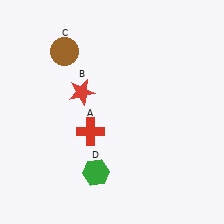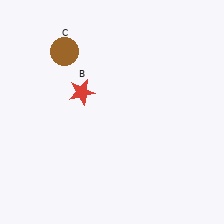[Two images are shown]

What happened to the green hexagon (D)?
The green hexagon (D) was removed in Image 2. It was in the bottom-left area of Image 1.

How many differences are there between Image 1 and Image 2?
There are 2 differences between the two images.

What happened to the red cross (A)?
The red cross (A) was removed in Image 2. It was in the bottom-left area of Image 1.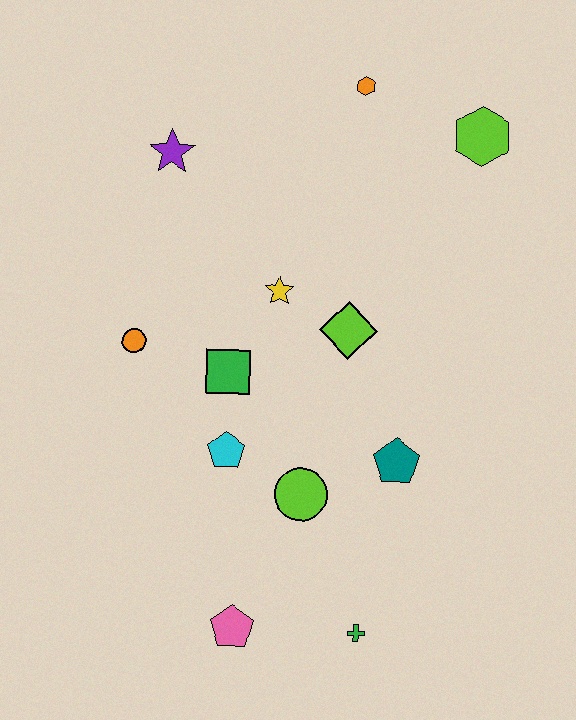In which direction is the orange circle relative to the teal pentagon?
The orange circle is to the left of the teal pentagon.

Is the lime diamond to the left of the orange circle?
No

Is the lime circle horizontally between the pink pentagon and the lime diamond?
Yes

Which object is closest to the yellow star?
The lime diamond is closest to the yellow star.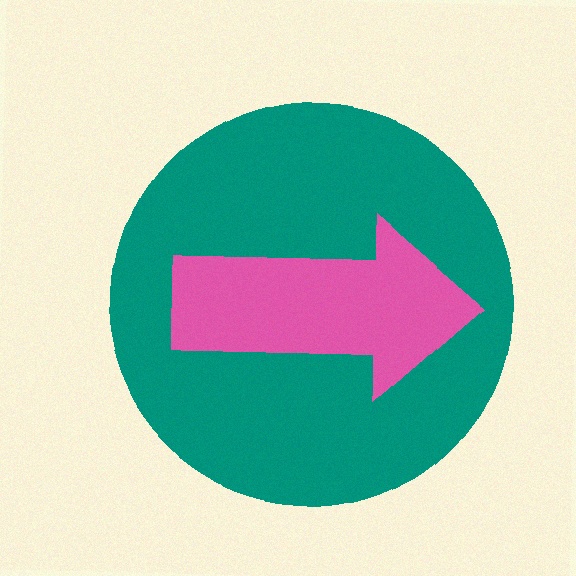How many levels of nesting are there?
2.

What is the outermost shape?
The teal circle.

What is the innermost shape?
The pink arrow.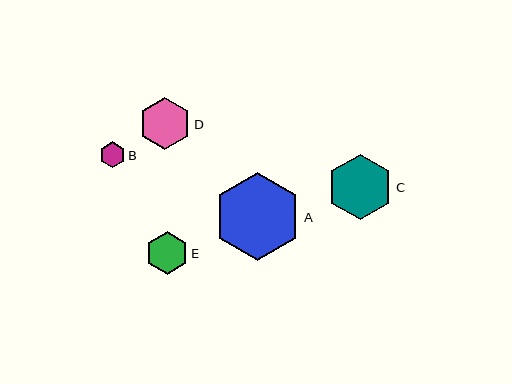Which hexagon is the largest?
Hexagon A is the largest with a size of approximately 88 pixels.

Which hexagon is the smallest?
Hexagon B is the smallest with a size of approximately 26 pixels.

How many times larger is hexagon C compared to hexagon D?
Hexagon C is approximately 1.3 times the size of hexagon D.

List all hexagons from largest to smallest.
From largest to smallest: A, C, D, E, B.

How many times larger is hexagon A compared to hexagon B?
Hexagon A is approximately 3.4 times the size of hexagon B.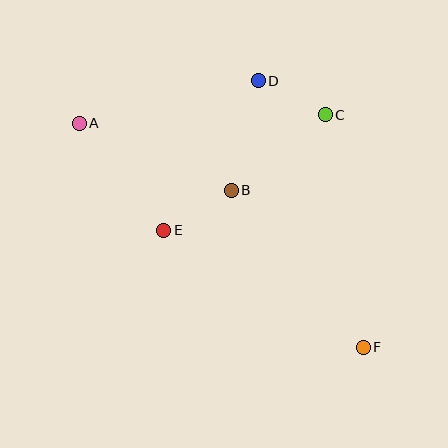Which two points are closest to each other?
Points C and D are closest to each other.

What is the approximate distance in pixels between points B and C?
The distance between B and C is approximately 120 pixels.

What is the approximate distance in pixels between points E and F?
The distance between E and F is approximately 231 pixels.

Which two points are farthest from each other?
Points A and F are farthest from each other.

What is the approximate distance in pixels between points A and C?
The distance between A and C is approximately 246 pixels.